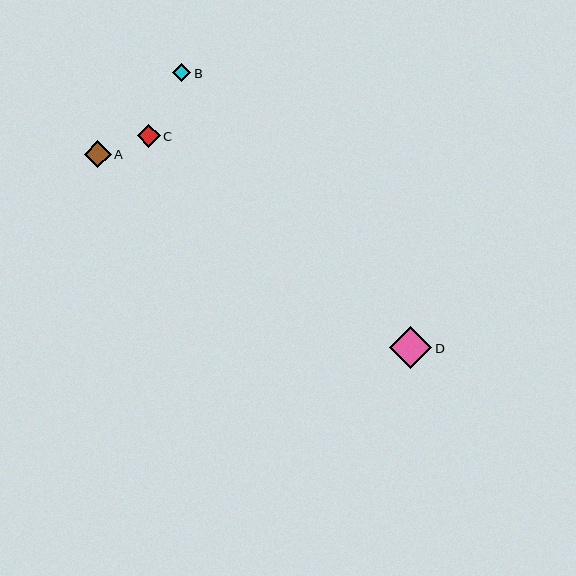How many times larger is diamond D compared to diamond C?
Diamond D is approximately 1.8 times the size of diamond C.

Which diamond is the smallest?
Diamond B is the smallest with a size of approximately 18 pixels.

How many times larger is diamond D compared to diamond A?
Diamond D is approximately 1.6 times the size of diamond A.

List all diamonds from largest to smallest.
From largest to smallest: D, A, C, B.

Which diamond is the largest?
Diamond D is the largest with a size of approximately 42 pixels.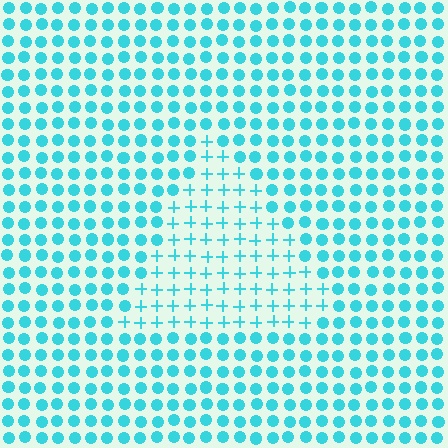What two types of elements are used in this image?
The image uses plus signs inside the triangle region and circles outside it.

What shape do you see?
I see a triangle.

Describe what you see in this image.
The image is filled with small cyan elements arranged in a uniform grid. A triangle-shaped region contains plus signs, while the surrounding area contains circles. The boundary is defined purely by the change in element shape.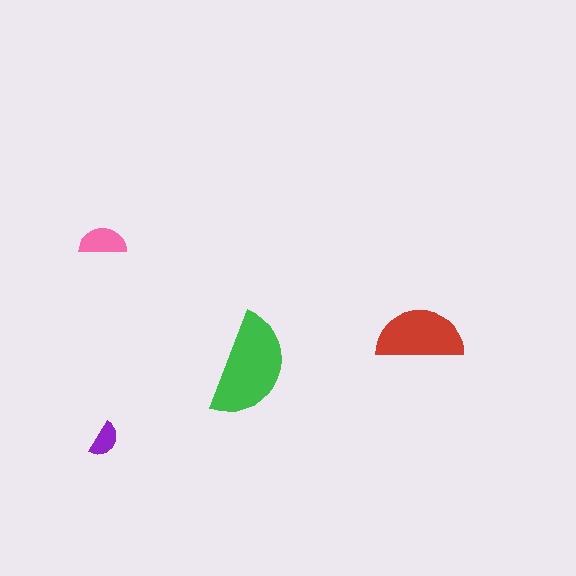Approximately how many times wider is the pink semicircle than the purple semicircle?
About 1.5 times wider.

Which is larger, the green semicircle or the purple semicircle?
The green one.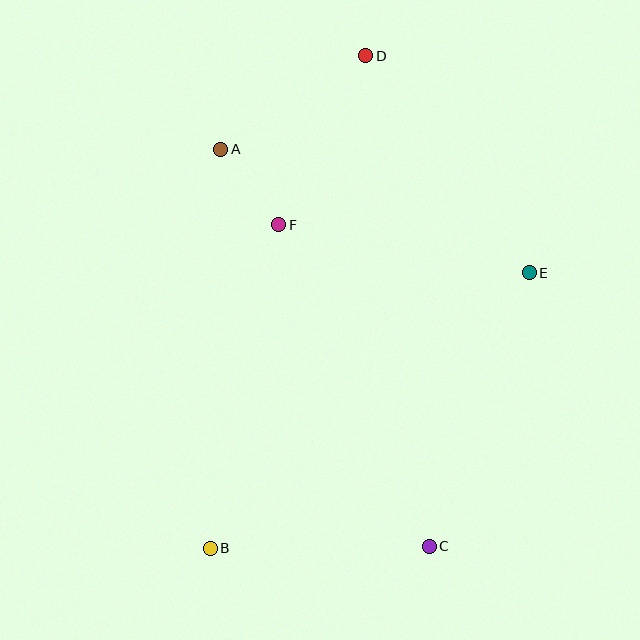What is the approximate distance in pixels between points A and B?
The distance between A and B is approximately 400 pixels.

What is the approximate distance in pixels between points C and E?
The distance between C and E is approximately 291 pixels.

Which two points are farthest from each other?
Points B and D are farthest from each other.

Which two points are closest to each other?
Points A and F are closest to each other.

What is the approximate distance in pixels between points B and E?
The distance between B and E is approximately 422 pixels.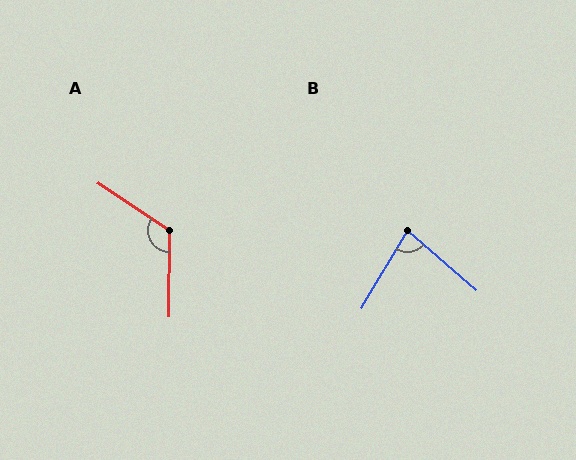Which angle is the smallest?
B, at approximately 80 degrees.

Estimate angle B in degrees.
Approximately 80 degrees.